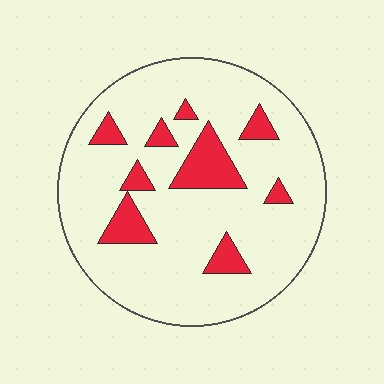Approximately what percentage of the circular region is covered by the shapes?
Approximately 15%.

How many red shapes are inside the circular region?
9.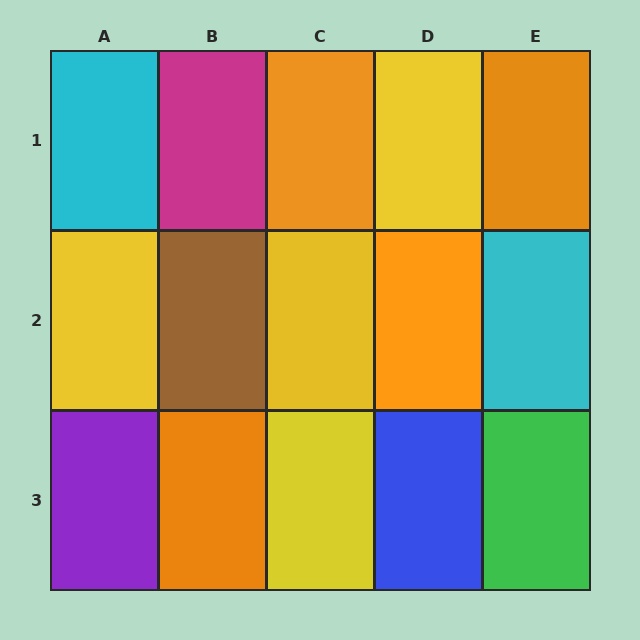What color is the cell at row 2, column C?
Yellow.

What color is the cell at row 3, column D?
Blue.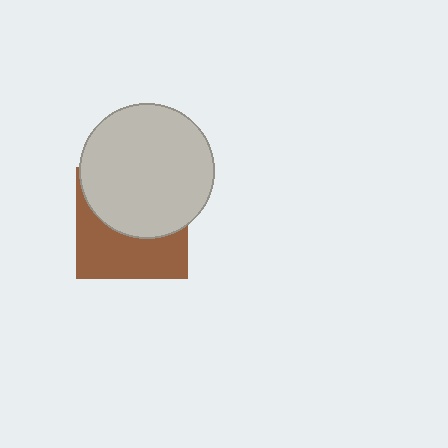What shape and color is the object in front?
The object in front is a light gray circle.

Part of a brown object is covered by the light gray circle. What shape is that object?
It is a square.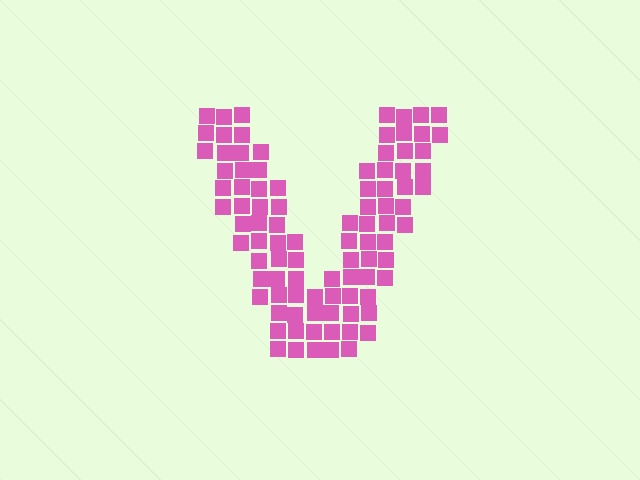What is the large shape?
The large shape is the letter V.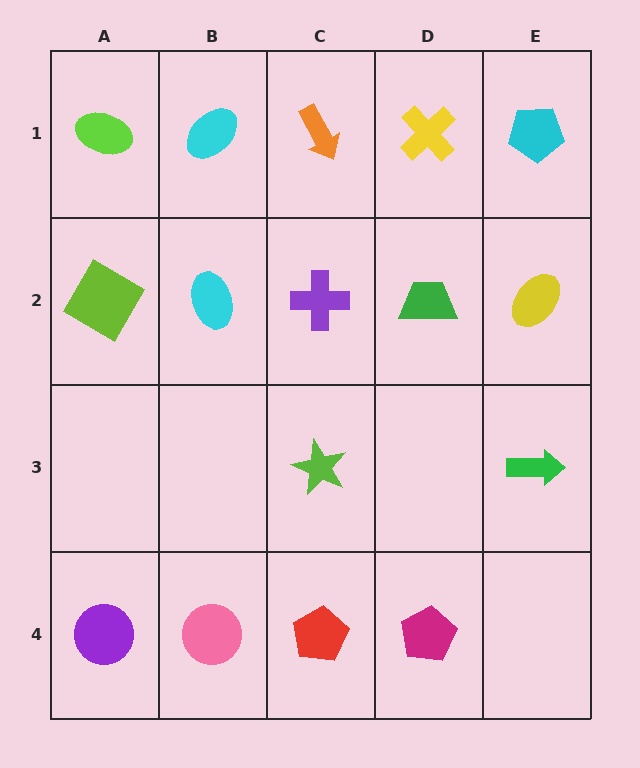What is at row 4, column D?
A magenta pentagon.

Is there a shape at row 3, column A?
No, that cell is empty.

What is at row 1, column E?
A cyan pentagon.